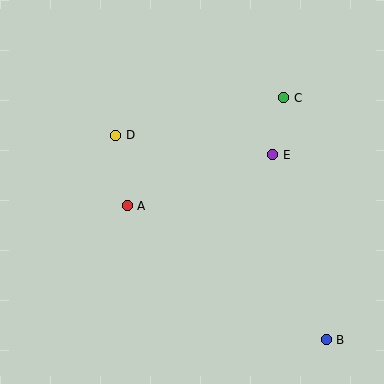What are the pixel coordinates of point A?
Point A is at (127, 206).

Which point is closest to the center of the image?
Point A at (127, 206) is closest to the center.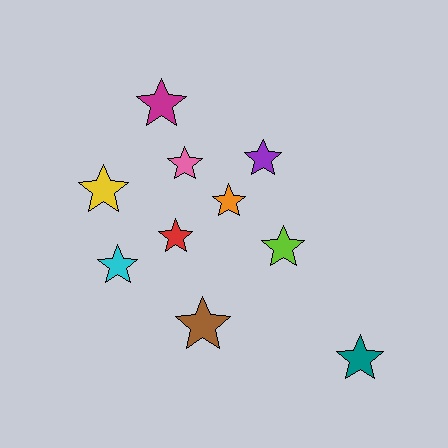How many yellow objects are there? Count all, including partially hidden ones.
There is 1 yellow object.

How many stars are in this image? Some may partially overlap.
There are 10 stars.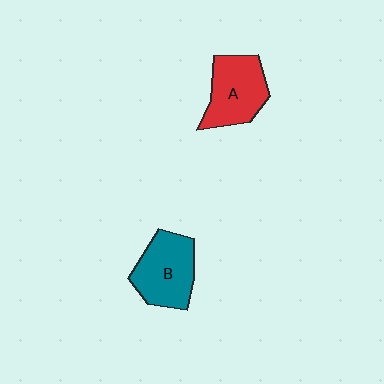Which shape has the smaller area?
Shape A (red).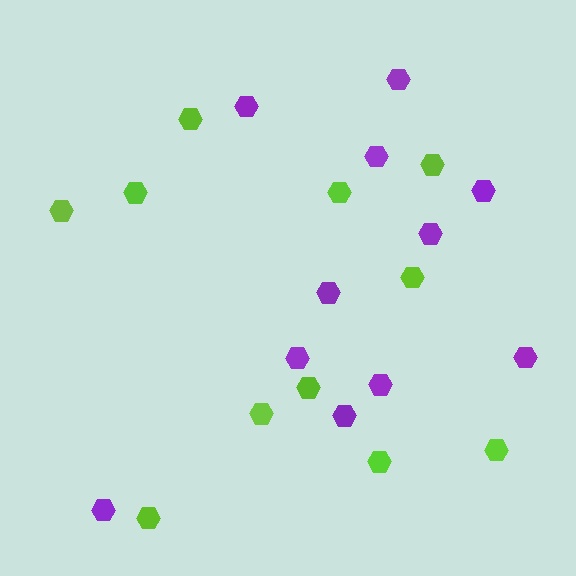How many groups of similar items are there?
There are 2 groups: one group of lime hexagons (11) and one group of purple hexagons (11).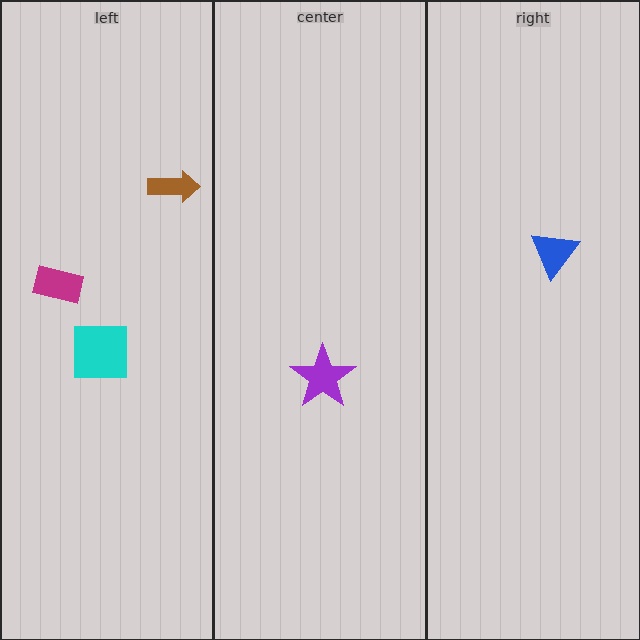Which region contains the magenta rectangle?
The left region.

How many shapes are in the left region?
3.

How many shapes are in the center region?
1.